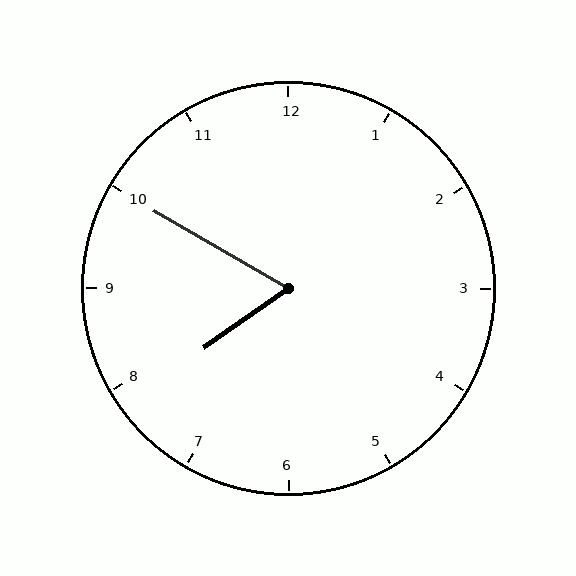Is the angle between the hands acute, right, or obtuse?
It is acute.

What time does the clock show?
7:50.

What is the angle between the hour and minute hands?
Approximately 65 degrees.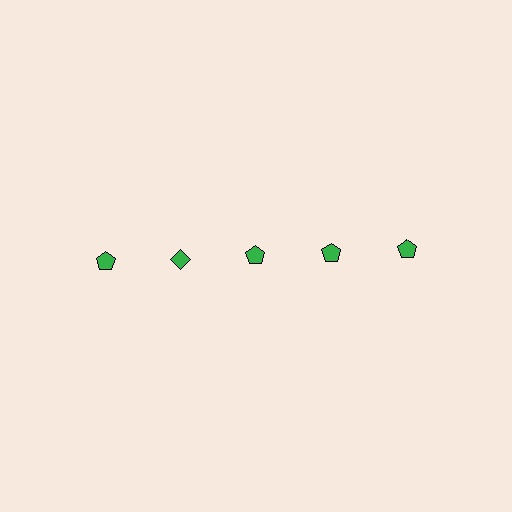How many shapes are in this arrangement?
There are 5 shapes arranged in a grid pattern.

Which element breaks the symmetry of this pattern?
The green diamond in the top row, second from left column breaks the symmetry. All other shapes are green pentagons.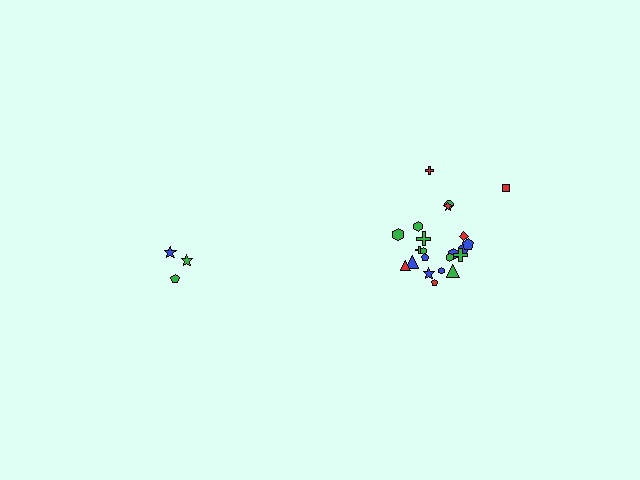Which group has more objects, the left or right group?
The right group.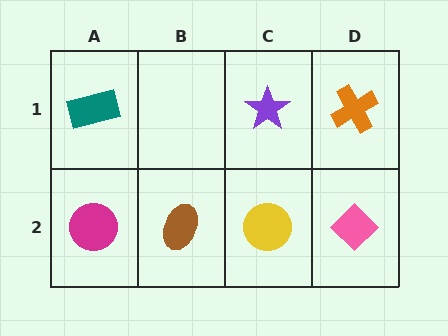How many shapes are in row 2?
4 shapes.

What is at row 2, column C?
A yellow circle.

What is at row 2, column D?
A pink diamond.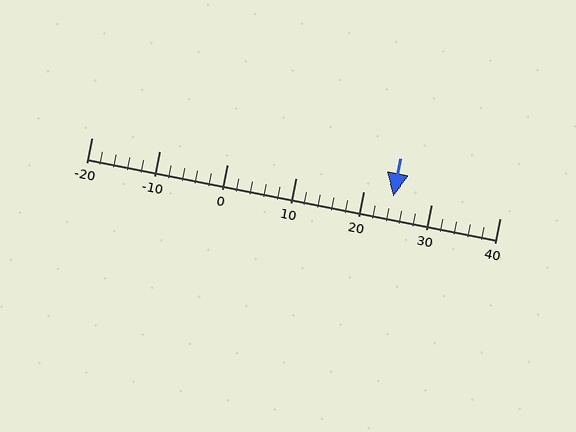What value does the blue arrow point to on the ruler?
The blue arrow points to approximately 24.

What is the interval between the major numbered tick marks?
The major tick marks are spaced 10 units apart.